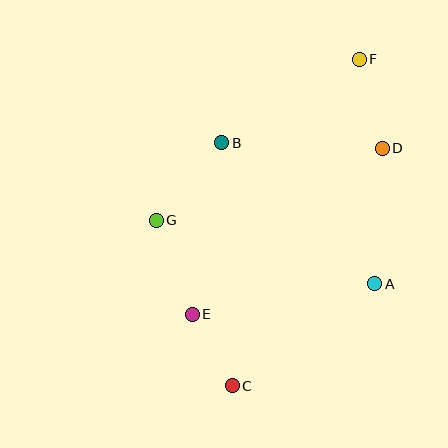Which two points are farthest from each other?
Points C and F are farthest from each other.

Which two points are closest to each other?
Points C and E are closest to each other.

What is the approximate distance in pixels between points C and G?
The distance between C and G is approximately 182 pixels.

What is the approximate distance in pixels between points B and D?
The distance between B and D is approximately 161 pixels.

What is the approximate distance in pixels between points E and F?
The distance between E and F is approximately 305 pixels.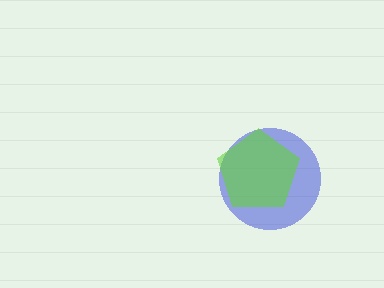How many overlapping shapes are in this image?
There are 2 overlapping shapes in the image.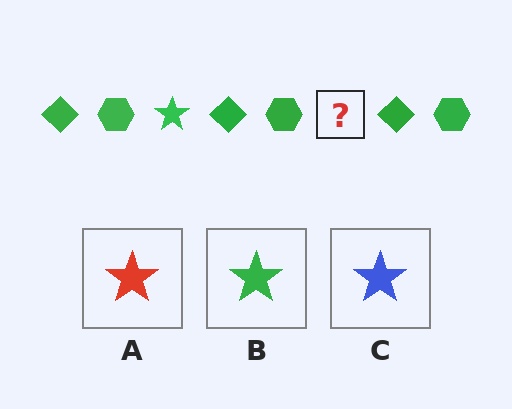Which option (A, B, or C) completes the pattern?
B.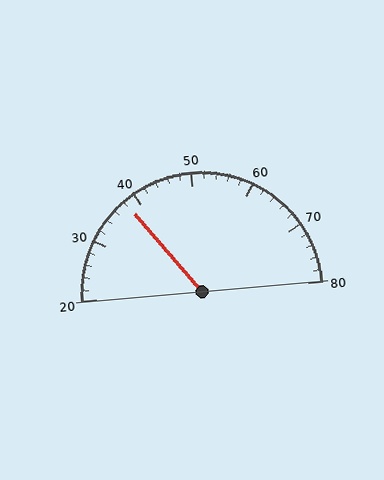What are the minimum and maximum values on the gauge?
The gauge ranges from 20 to 80.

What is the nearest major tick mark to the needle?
The nearest major tick mark is 40.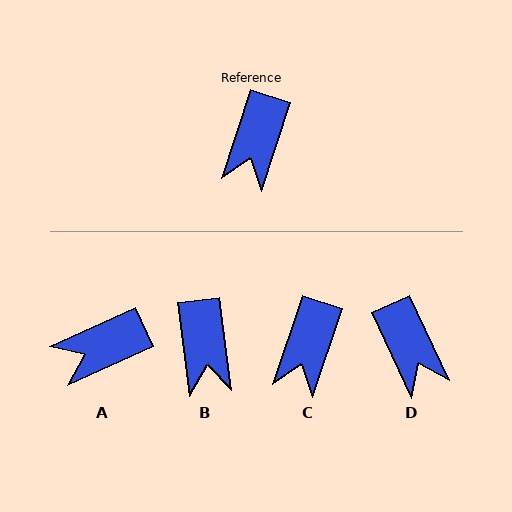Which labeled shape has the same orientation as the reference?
C.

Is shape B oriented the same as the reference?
No, it is off by about 26 degrees.